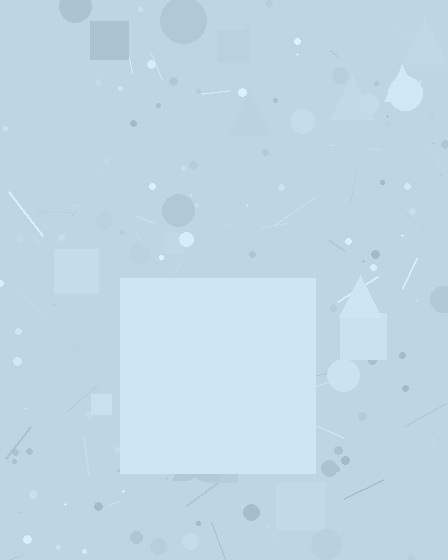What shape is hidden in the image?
A square is hidden in the image.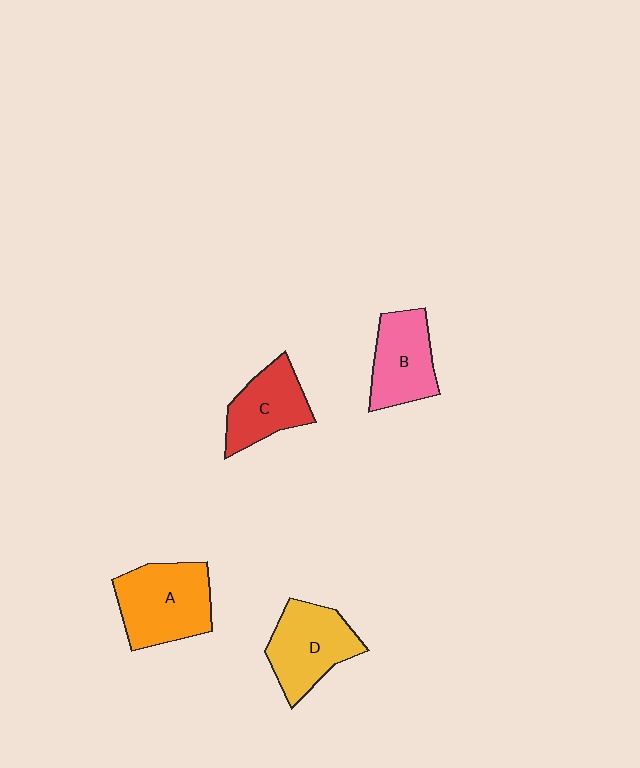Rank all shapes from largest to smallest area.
From largest to smallest: A (orange), D (yellow), B (pink), C (red).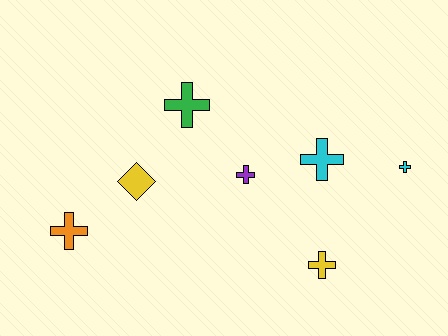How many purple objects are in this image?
There is 1 purple object.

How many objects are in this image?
There are 7 objects.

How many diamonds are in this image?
There is 1 diamond.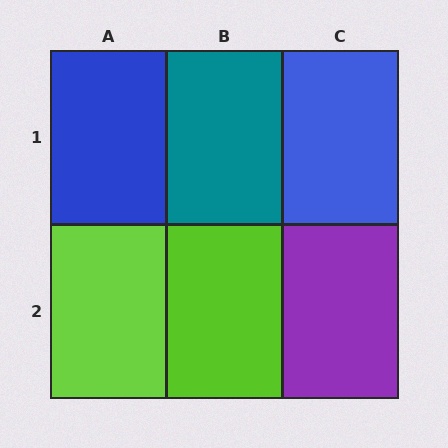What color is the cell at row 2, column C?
Purple.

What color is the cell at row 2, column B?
Lime.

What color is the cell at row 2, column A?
Lime.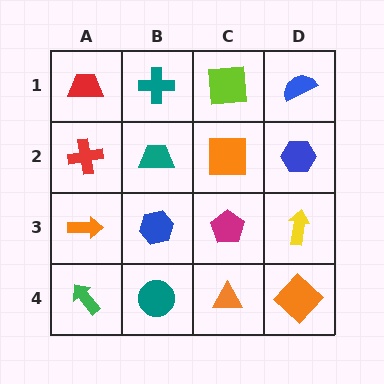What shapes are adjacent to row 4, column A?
An orange arrow (row 3, column A), a teal circle (row 4, column B).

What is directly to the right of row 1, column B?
A lime square.